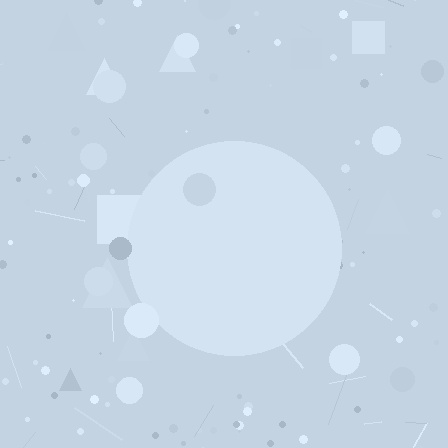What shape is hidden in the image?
A circle is hidden in the image.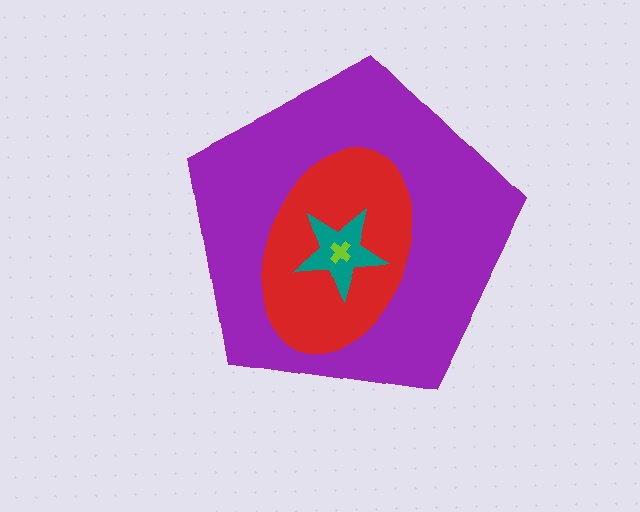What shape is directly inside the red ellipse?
The teal star.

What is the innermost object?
The lime cross.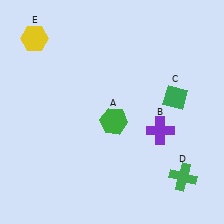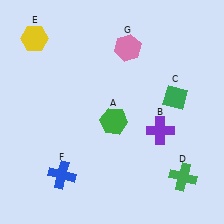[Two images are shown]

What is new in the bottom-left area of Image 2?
A blue cross (F) was added in the bottom-left area of Image 2.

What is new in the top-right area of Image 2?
A pink hexagon (G) was added in the top-right area of Image 2.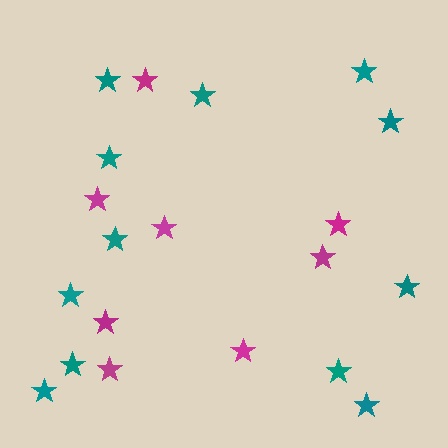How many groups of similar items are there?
There are 2 groups: one group of teal stars (12) and one group of magenta stars (8).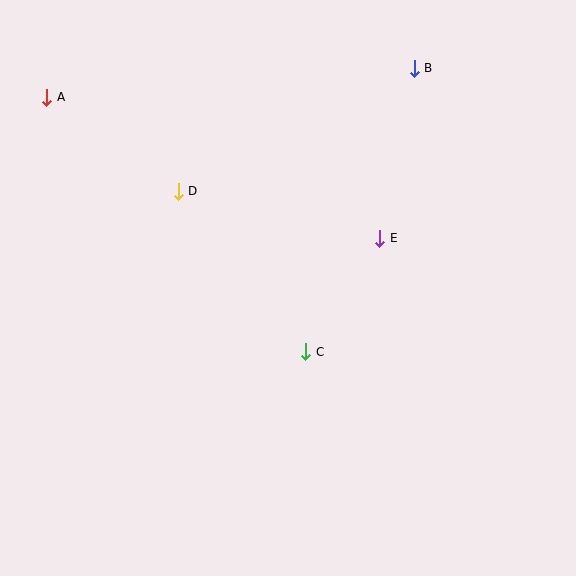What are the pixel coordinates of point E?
Point E is at (380, 238).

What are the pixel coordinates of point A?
Point A is at (47, 97).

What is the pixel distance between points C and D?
The distance between C and D is 205 pixels.